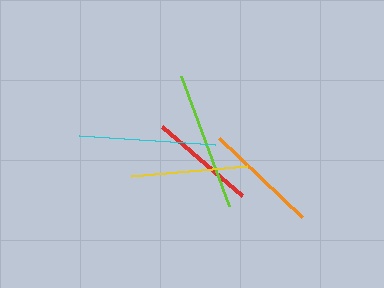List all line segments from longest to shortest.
From longest to shortest: lime, cyan, yellow, orange, red.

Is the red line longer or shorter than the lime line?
The lime line is longer than the red line.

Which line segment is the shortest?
The red line is the shortest at approximately 106 pixels.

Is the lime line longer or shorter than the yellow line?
The lime line is longer than the yellow line.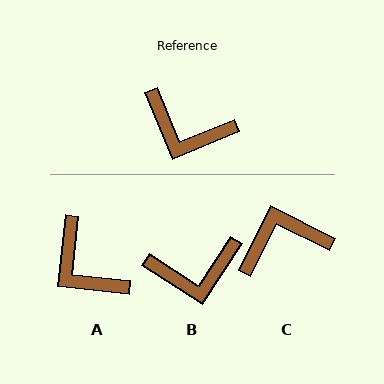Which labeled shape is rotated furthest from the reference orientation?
C, about 139 degrees away.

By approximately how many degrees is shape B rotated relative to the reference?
Approximately 35 degrees counter-clockwise.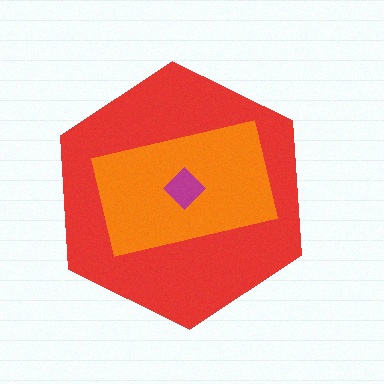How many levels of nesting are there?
3.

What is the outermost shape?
The red hexagon.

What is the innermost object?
The magenta diamond.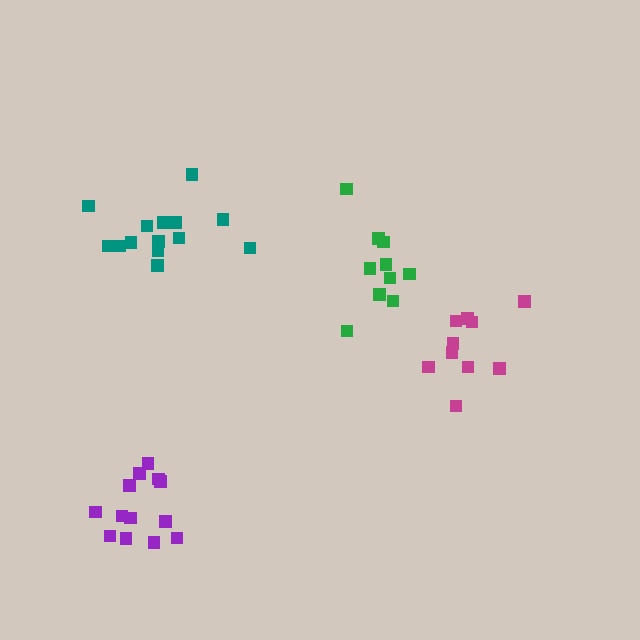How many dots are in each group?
Group 1: 10 dots, Group 2: 15 dots, Group 3: 13 dots, Group 4: 10 dots (48 total).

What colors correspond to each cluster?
The clusters are colored: magenta, teal, purple, green.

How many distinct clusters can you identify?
There are 4 distinct clusters.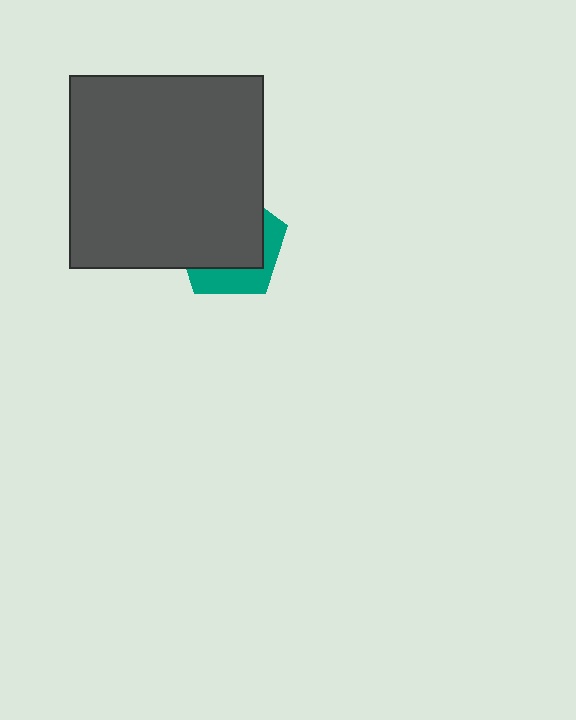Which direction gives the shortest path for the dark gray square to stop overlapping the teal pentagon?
Moving toward the upper-left gives the shortest separation.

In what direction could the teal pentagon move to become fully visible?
The teal pentagon could move toward the lower-right. That would shift it out from behind the dark gray square entirely.